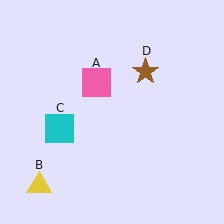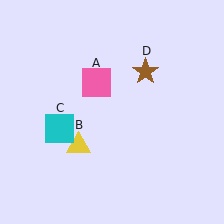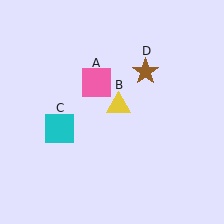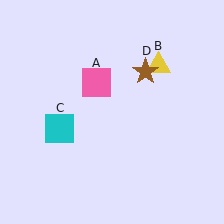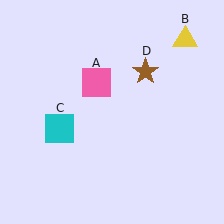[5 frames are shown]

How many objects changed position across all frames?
1 object changed position: yellow triangle (object B).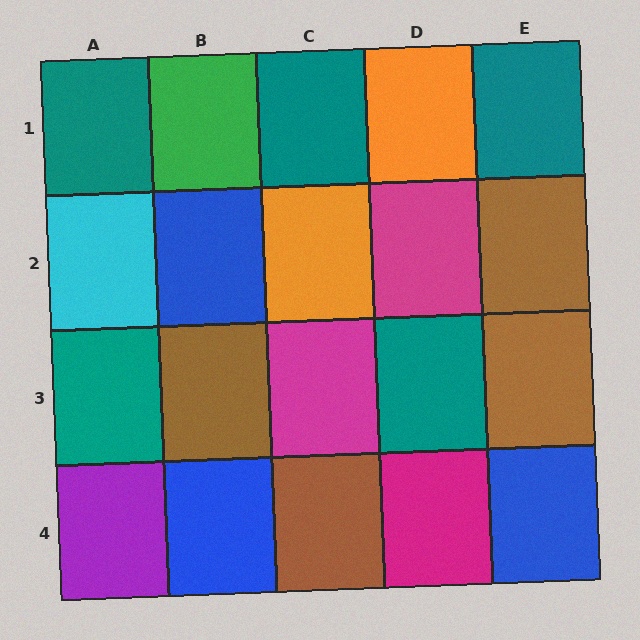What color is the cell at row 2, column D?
Magenta.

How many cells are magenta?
3 cells are magenta.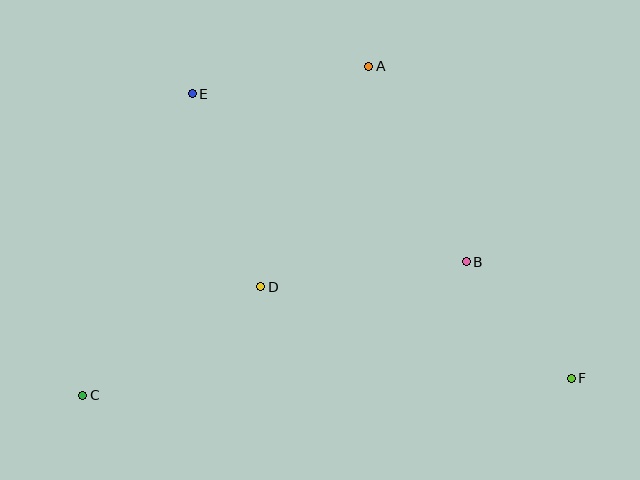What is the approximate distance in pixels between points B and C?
The distance between B and C is approximately 406 pixels.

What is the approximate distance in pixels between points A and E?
The distance between A and E is approximately 179 pixels.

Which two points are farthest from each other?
Points C and F are farthest from each other.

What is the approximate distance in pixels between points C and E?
The distance between C and E is approximately 321 pixels.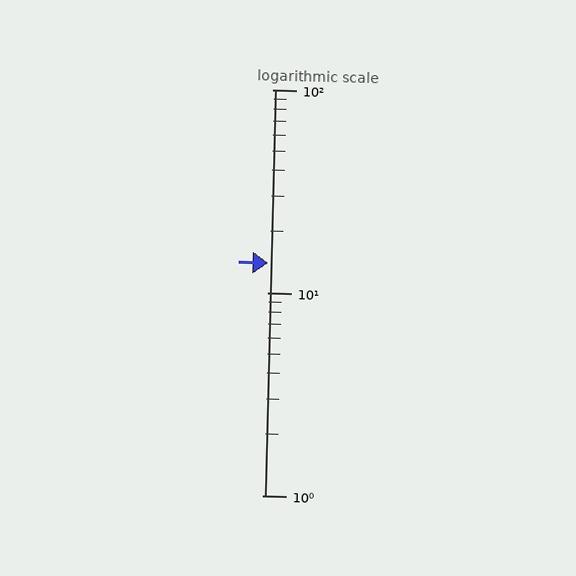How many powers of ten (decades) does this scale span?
The scale spans 2 decades, from 1 to 100.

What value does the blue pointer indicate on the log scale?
The pointer indicates approximately 14.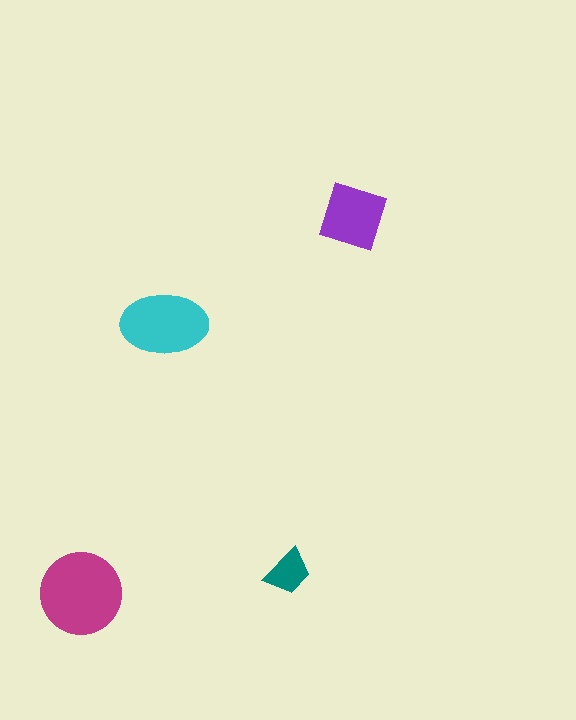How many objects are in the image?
There are 4 objects in the image.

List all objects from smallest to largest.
The teal trapezoid, the purple square, the cyan ellipse, the magenta circle.